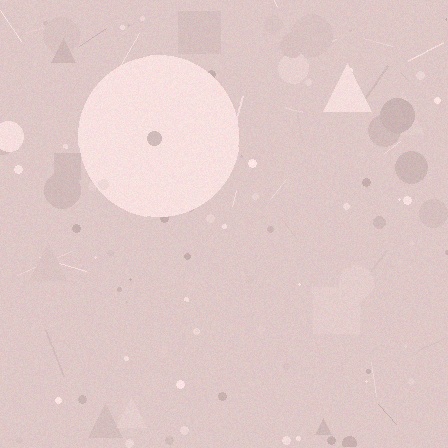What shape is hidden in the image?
A circle is hidden in the image.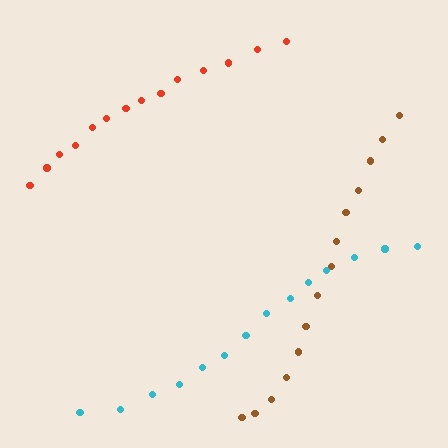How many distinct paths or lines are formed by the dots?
There are 3 distinct paths.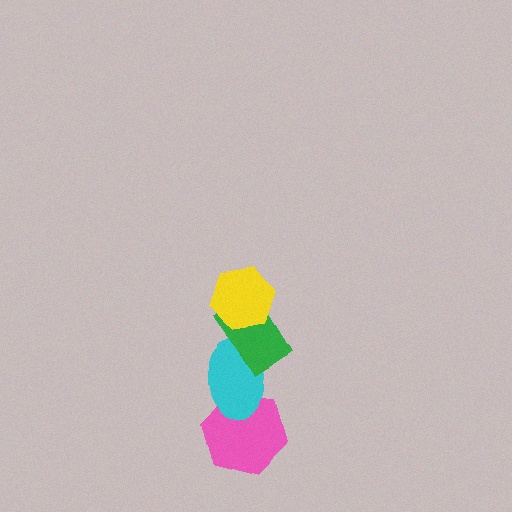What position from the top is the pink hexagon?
The pink hexagon is 4th from the top.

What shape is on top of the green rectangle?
The yellow hexagon is on top of the green rectangle.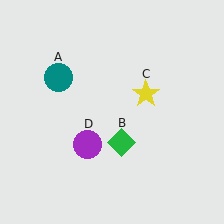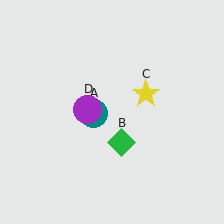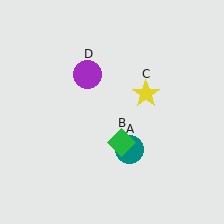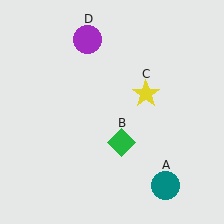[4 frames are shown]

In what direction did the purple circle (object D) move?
The purple circle (object D) moved up.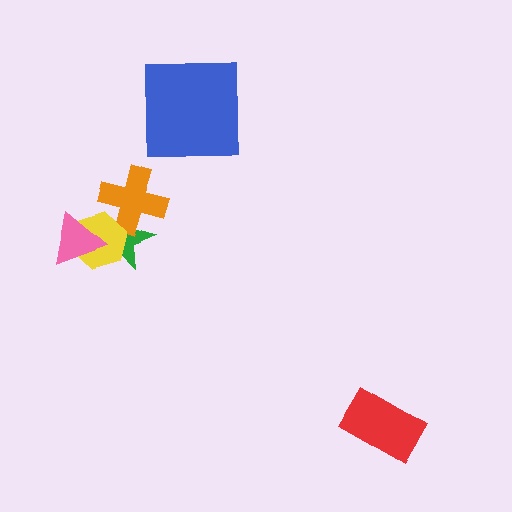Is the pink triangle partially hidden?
No, no other shape covers it.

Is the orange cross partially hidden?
Yes, it is partially covered by another shape.